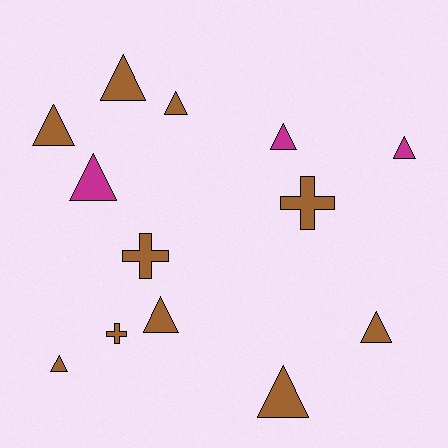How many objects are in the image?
There are 13 objects.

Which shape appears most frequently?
Triangle, with 10 objects.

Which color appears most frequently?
Brown, with 10 objects.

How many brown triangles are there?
There are 7 brown triangles.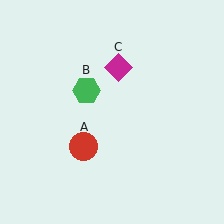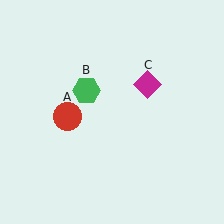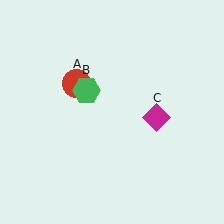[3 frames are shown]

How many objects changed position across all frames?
2 objects changed position: red circle (object A), magenta diamond (object C).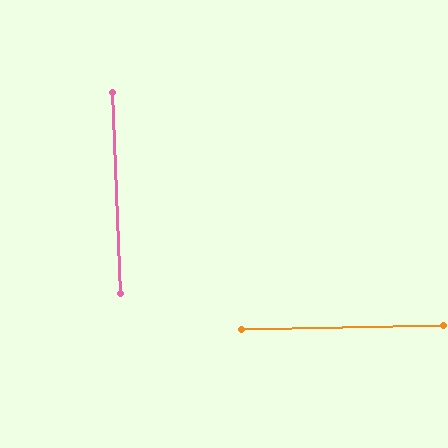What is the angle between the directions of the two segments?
Approximately 89 degrees.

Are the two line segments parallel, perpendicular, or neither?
Perpendicular — they meet at approximately 89°.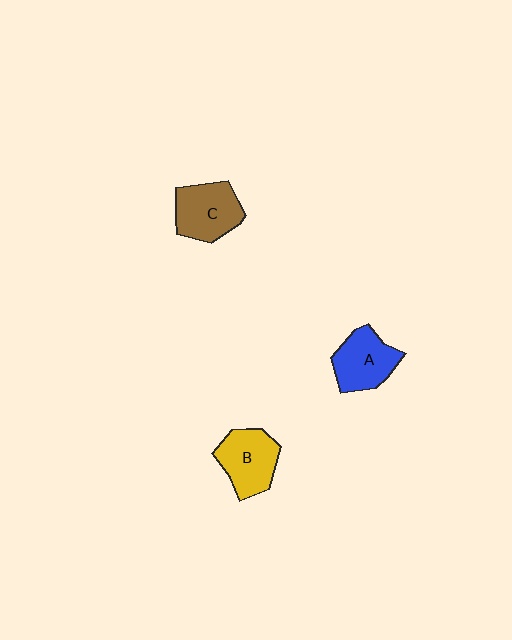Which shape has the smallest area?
Shape A (blue).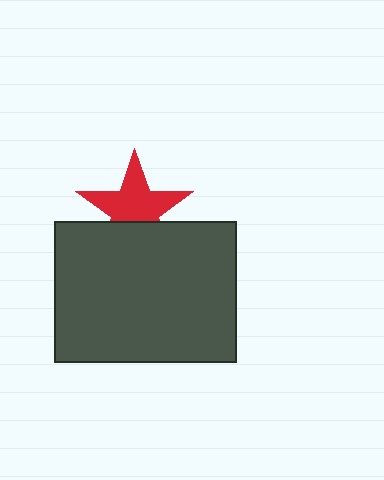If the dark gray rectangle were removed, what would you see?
You would see the complete red star.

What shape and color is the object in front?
The object in front is a dark gray rectangle.